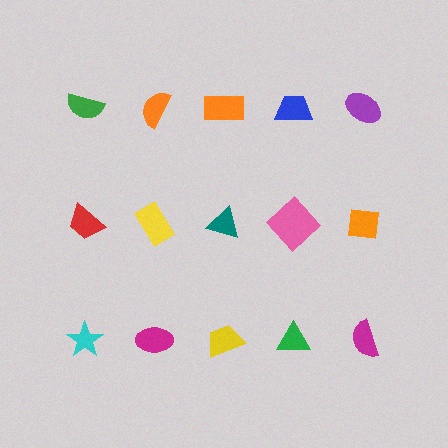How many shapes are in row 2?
5 shapes.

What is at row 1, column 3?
An orange rectangle.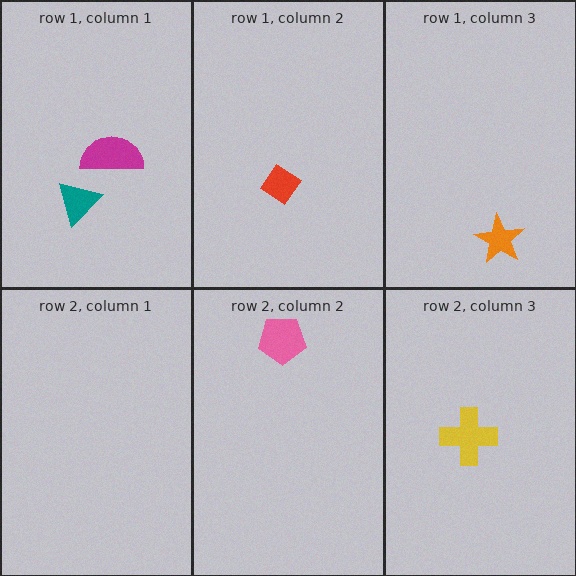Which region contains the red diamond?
The row 1, column 2 region.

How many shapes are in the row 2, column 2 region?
1.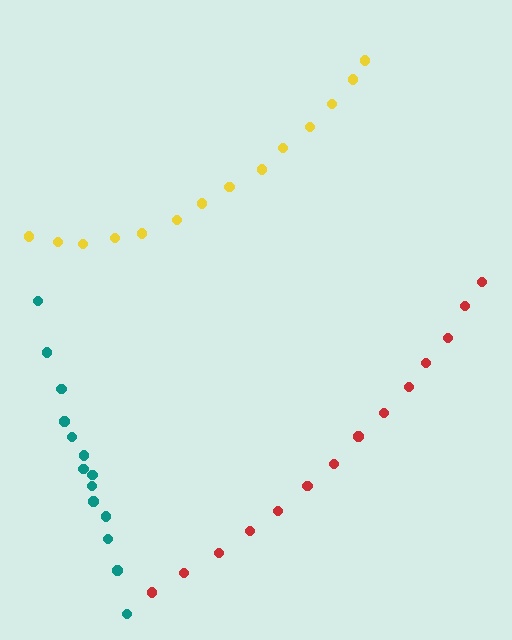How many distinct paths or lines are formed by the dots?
There are 3 distinct paths.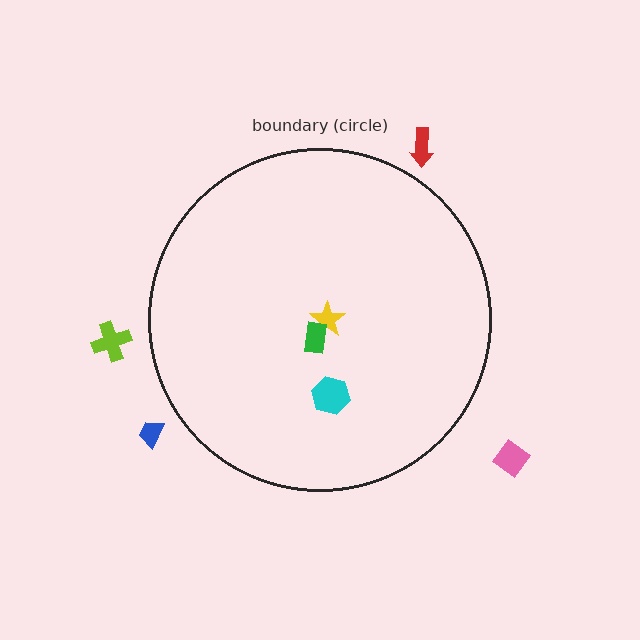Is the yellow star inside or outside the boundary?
Inside.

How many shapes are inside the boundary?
3 inside, 4 outside.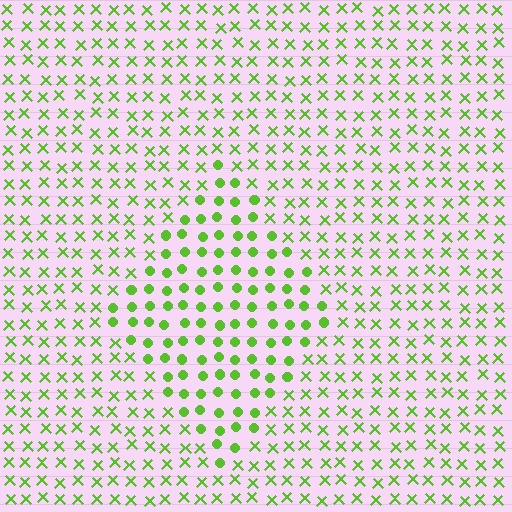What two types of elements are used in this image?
The image uses circles inside the diamond region and X marks outside it.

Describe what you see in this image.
The image is filled with small lime elements arranged in a uniform grid. A diamond-shaped region contains circles, while the surrounding area contains X marks. The boundary is defined purely by the change in element shape.